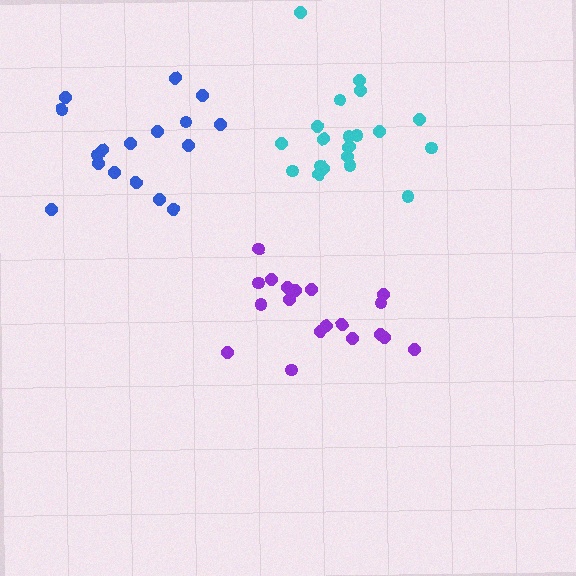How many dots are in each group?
Group 1: 17 dots, Group 2: 19 dots, Group 3: 21 dots (57 total).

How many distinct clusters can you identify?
There are 3 distinct clusters.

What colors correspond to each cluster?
The clusters are colored: blue, purple, cyan.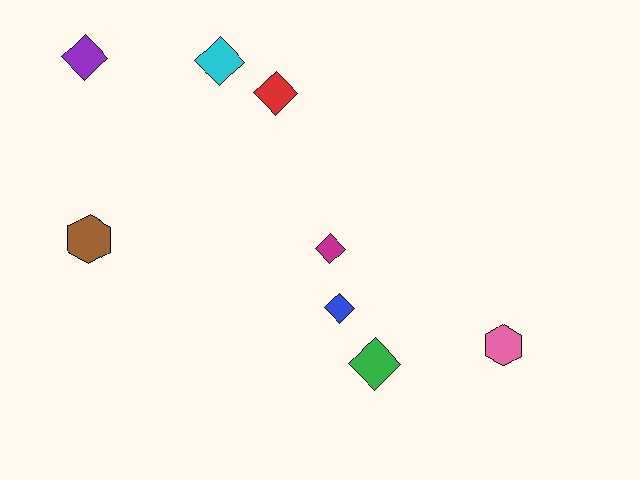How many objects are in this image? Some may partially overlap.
There are 8 objects.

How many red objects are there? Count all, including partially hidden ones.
There is 1 red object.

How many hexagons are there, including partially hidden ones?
There are 2 hexagons.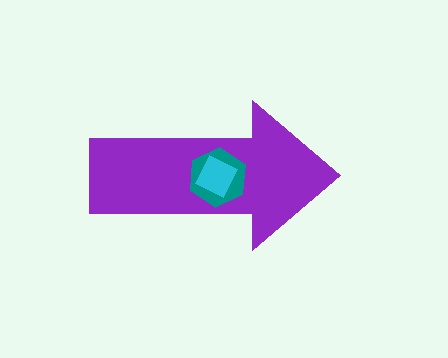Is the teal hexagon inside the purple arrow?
Yes.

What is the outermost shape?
The purple arrow.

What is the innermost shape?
The cyan square.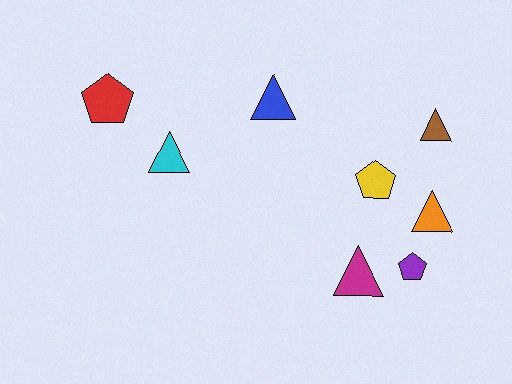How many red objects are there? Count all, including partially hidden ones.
There is 1 red object.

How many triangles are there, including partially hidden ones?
There are 5 triangles.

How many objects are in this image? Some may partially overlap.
There are 8 objects.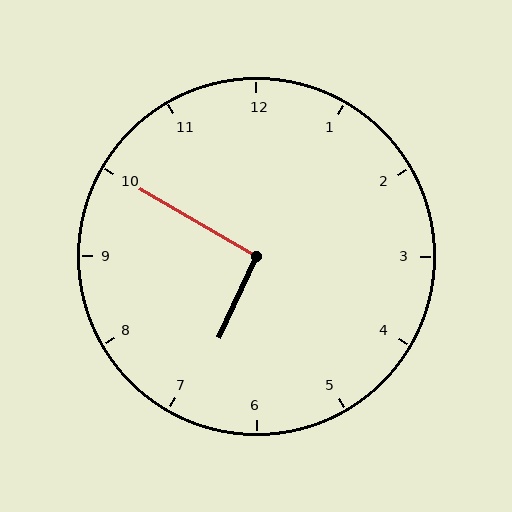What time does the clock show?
6:50.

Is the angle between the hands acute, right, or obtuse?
It is right.